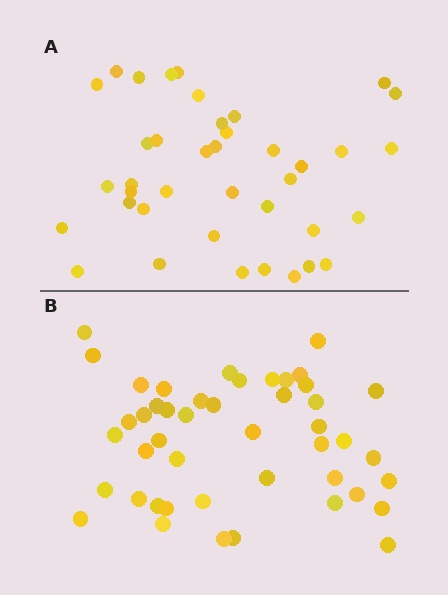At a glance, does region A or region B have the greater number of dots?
Region B (the bottom region) has more dots.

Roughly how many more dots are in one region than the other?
Region B has roughly 8 or so more dots than region A.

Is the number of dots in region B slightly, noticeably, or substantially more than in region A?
Region B has only slightly more — the two regions are fairly close. The ratio is roughly 1.2 to 1.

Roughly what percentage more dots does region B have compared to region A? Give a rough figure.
About 20% more.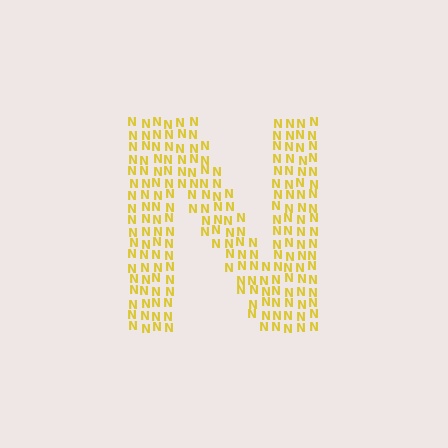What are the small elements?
The small elements are letter N's.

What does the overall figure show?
The overall figure shows the letter N.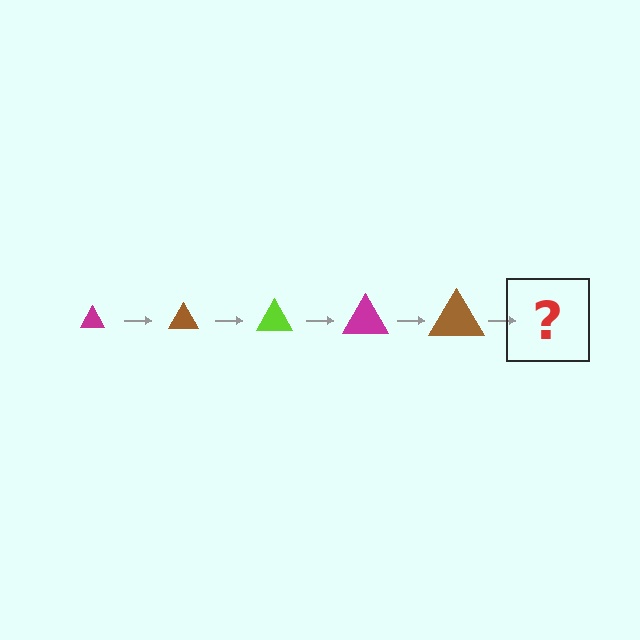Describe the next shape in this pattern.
It should be a lime triangle, larger than the previous one.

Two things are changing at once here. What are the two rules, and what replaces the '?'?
The two rules are that the triangle grows larger each step and the color cycles through magenta, brown, and lime. The '?' should be a lime triangle, larger than the previous one.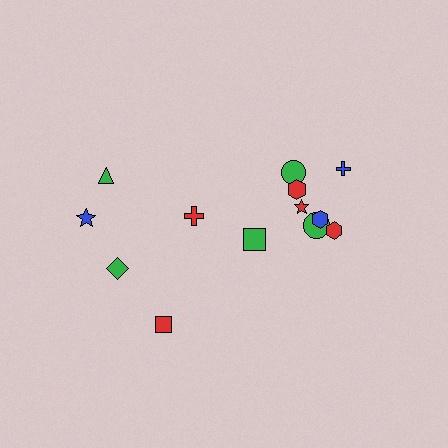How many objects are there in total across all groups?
There are 13 objects.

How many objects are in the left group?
There are 5 objects.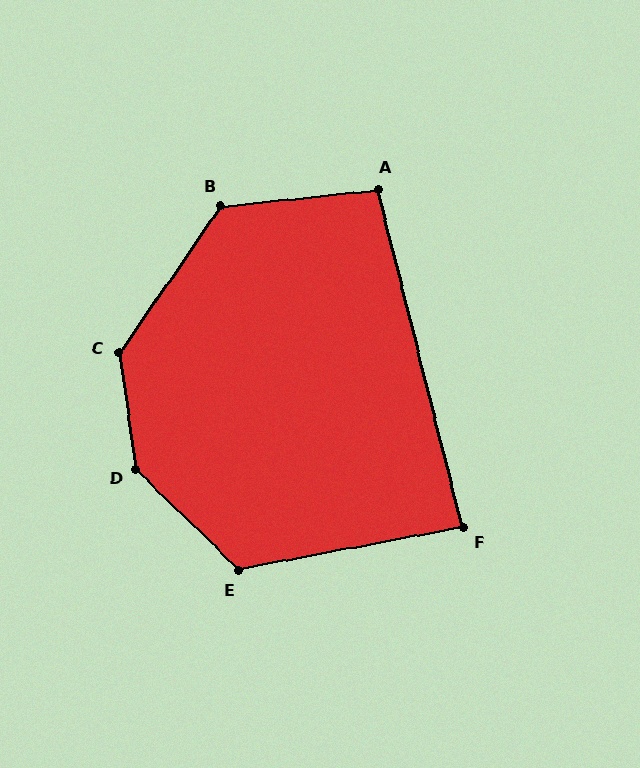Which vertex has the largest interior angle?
D, at approximately 142 degrees.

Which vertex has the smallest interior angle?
F, at approximately 87 degrees.